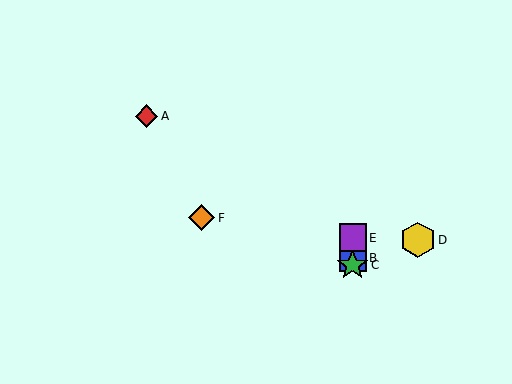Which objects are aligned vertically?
Objects B, C, E are aligned vertically.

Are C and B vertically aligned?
Yes, both are at x≈353.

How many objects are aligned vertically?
3 objects (B, C, E) are aligned vertically.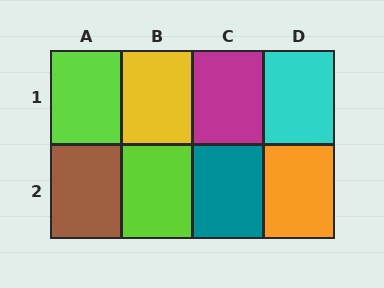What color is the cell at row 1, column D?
Cyan.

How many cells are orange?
1 cell is orange.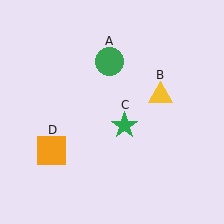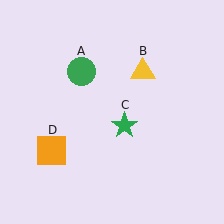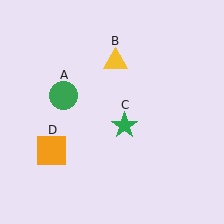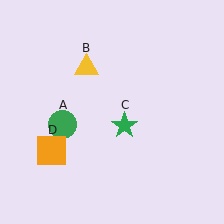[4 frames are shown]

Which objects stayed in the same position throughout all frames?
Green star (object C) and orange square (object D) remained stationary.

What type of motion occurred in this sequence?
The green circle (object A), yellow triangle (object B) rotated counterclockwise around the center of the scene.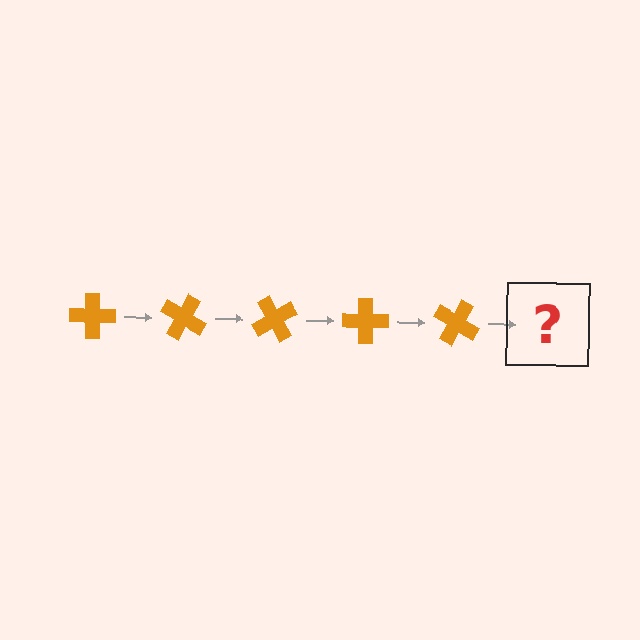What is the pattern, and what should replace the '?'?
The pattern is that the cross rotates 30 degrees each step. The '?' should be an orange cross rotated 150 degrees.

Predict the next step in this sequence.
The next step is an orange cross rotated 150 degrees.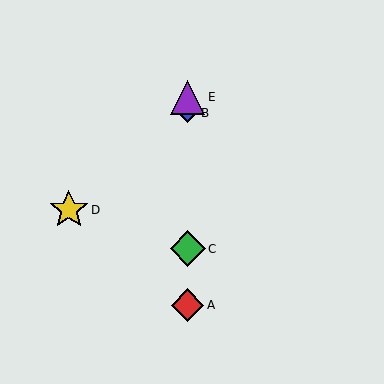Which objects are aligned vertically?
Objects A, B, C, E are aligned vertically.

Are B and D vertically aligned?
No, B is at x≈188 and D is at x≈69.